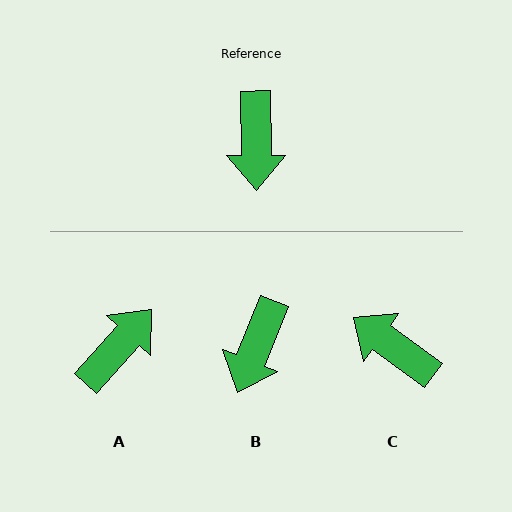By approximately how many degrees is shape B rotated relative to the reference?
Approximately 23 degrees clockwise.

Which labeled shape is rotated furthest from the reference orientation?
A, about 138 degrees away.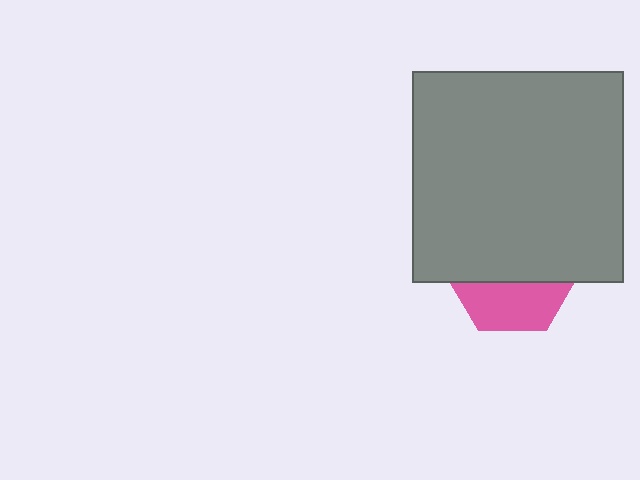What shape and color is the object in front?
The object in front is a gray square.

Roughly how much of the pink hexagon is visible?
A small part of it is visible (roughly 37%).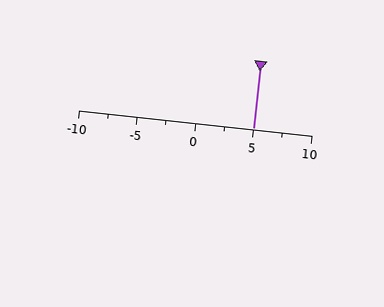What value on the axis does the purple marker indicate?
The marker indicates approximately 5.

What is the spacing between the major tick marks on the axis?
The major ticks are spaced 5 apart.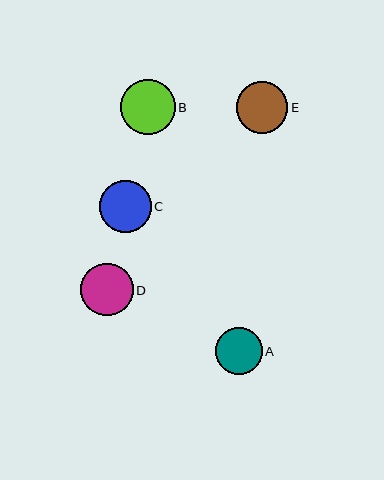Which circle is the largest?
Circle B is the largest with a size of approximately 55 pixels.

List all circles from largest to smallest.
From largest to smallest: B, D, E, C, A.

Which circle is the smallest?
Circle A is the smallest with a size of approximately 47 pixels.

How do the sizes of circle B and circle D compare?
Circle B and circle D are approximately the same size.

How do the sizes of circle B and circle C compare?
Circle B and circle C are approximately the same size.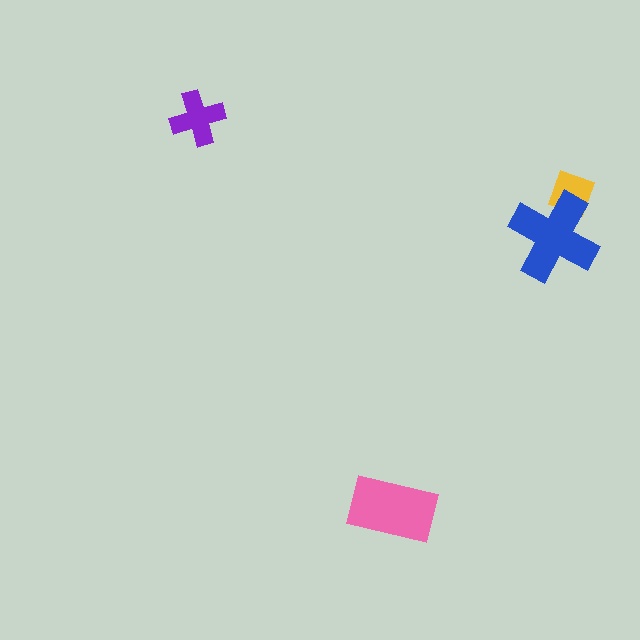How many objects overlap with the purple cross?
0 objects overlap with the purple cross.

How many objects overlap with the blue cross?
1 object overlaps with the blue cross.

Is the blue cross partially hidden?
No, no other shape covers it.